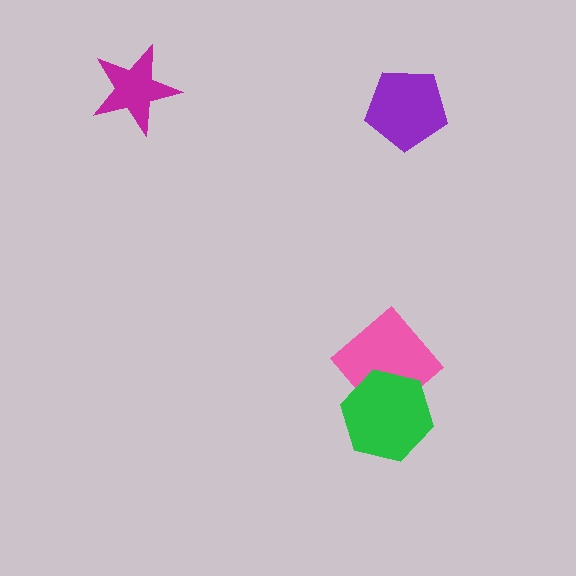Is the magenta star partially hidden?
No, no other shape covers it.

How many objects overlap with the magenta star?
0 objects overlap with the magenta star.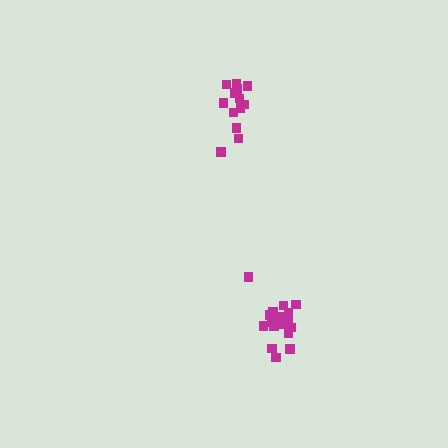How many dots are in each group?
Group 1: 13 dots, Group 2: 18 dots (31 total).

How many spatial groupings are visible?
There are 2 spatial groupings.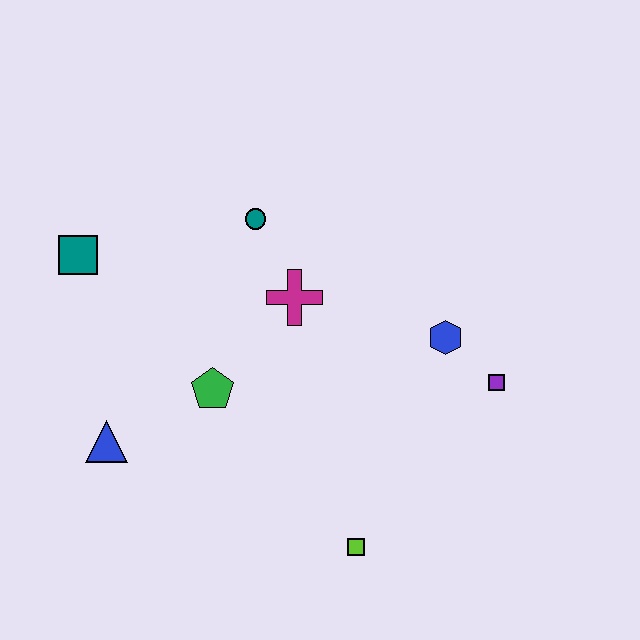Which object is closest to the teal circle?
The magenta cross is closest to the teal circle.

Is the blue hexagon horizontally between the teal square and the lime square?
No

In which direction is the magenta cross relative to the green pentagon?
The magenta cross is above the green pentagon.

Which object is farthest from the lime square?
The teal square is farthest from the lime square.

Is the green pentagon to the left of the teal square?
No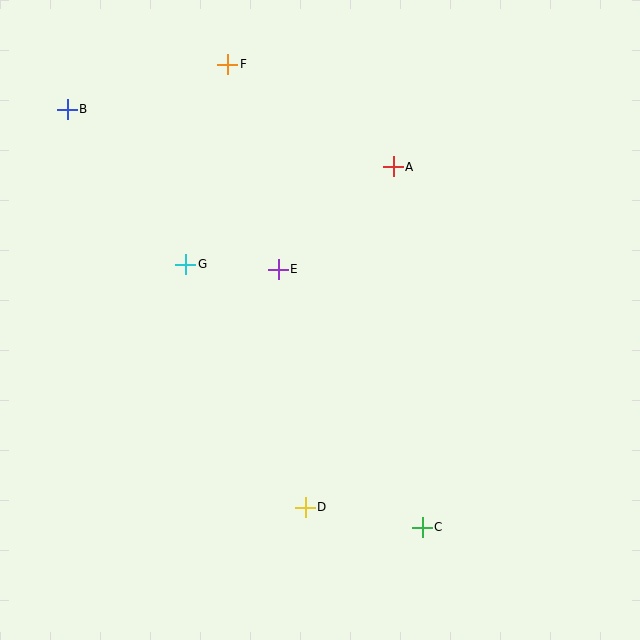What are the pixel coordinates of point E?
Point E is at (278, 269).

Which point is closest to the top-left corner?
Point B is closest to the top-left corner.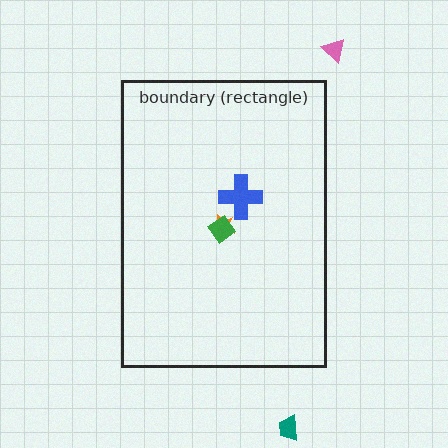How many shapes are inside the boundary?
3 inside, 2 outside.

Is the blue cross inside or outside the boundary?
Inside.